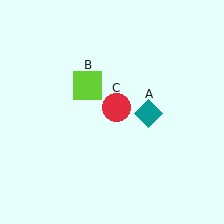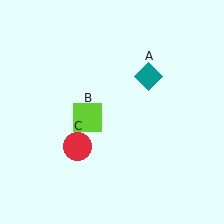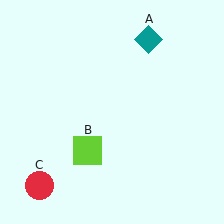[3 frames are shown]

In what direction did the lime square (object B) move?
The lime square (object B) moved down.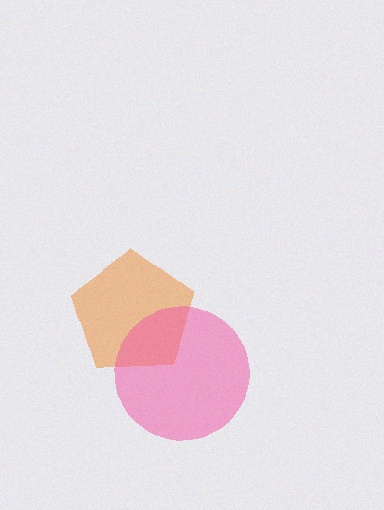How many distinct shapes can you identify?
There are 2 distinct shapes: an orange pentagon, a pink circle.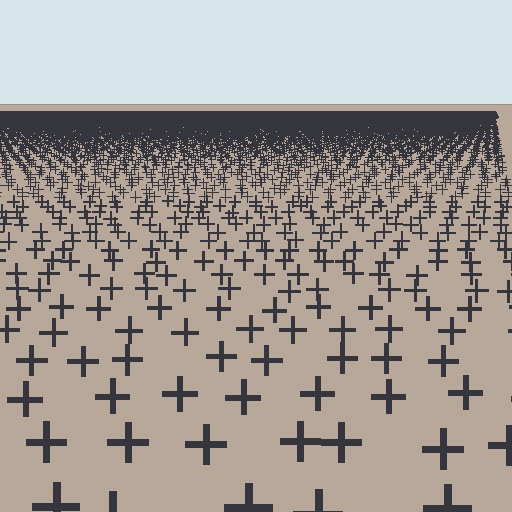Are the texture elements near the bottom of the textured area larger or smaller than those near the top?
Larger. Near the bottom, elements are closer to the viewer and appear at a bigger on-screen size.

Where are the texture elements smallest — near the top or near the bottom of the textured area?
Near the top.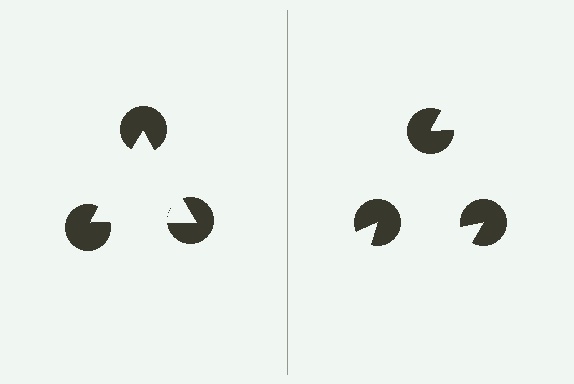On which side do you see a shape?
An illusory triangle appears on the left side. On the right side the wedge cuts are rotated, so no coherent shape forms.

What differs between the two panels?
The pac-man discs are positioned identically on both sides; only the wedge orientations differ. On the left they align to a triangle; on the right they are misaligned.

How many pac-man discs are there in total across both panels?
6 — 3 on each side.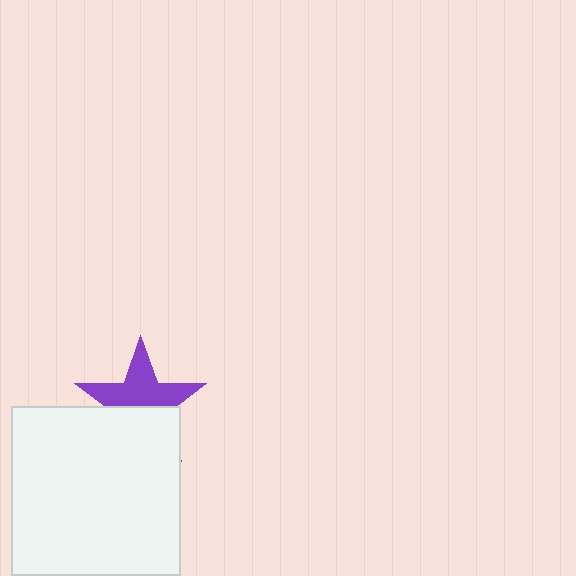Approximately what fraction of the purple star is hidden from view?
Roughly 46% of the purple star is hidden behind the white square.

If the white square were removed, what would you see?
You would see the complete purple star.